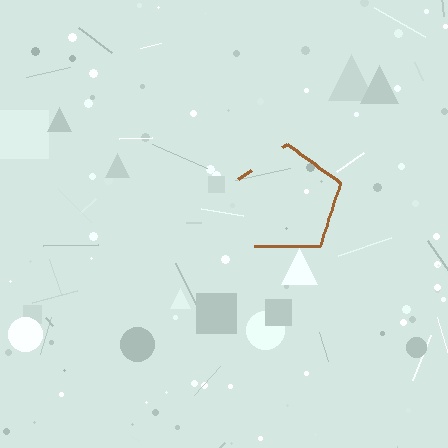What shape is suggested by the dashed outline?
The dashed outline suggests a pentagon.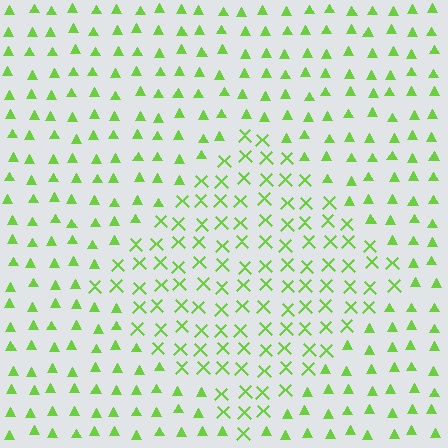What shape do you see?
I see a diamond.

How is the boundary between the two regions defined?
The boundary is defined by a change in element shape: X marks inside vs. triangles outside. All elements share the same color and spacing.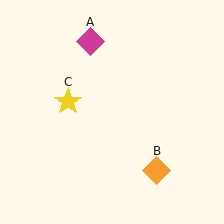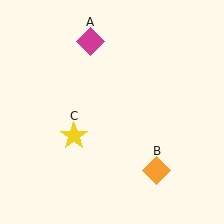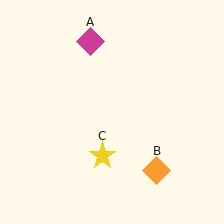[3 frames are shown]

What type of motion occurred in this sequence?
The yellow star (object C) rotated counterclockwise around the center of the scene.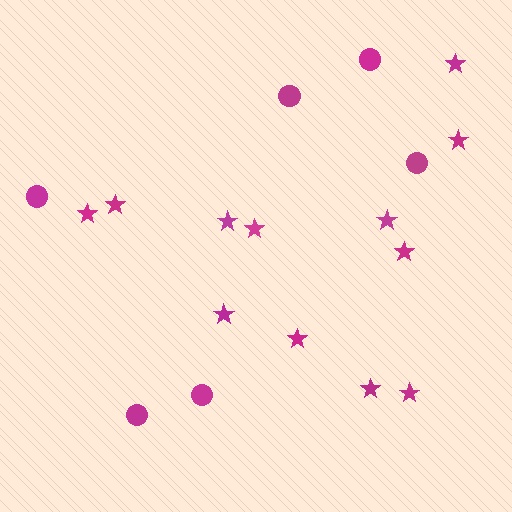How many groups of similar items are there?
There are 2 groups: one group of stars (12) and one group of circles (6).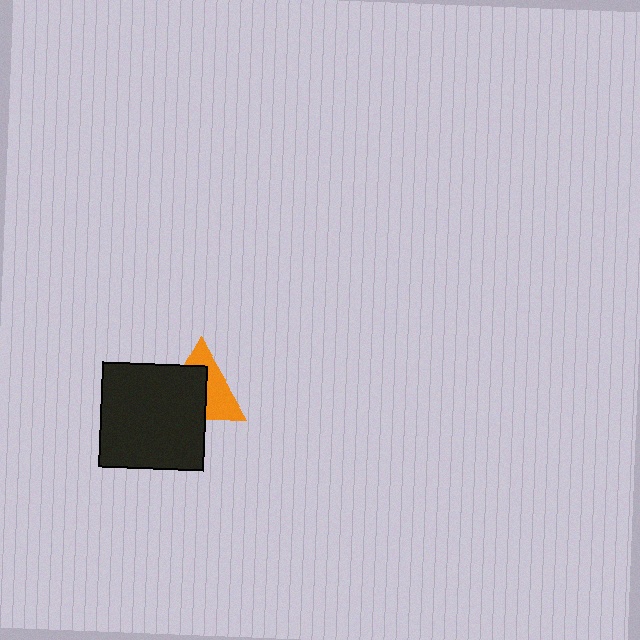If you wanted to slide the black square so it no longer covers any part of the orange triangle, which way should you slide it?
Slide it toward the lower-left — that is the most direct way to separate the two shapes.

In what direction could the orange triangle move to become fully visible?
The orange triangle could move toward the upper-right. That would shift it out from behind the black square entirely.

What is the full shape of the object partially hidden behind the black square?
The partially hidden object is an orange triangle.